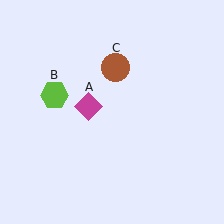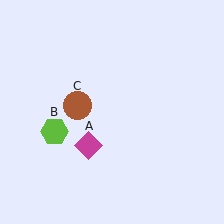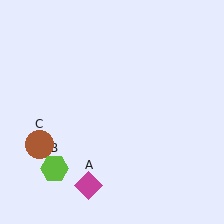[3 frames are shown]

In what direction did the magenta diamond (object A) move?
The magenta diamond (object A) moved down.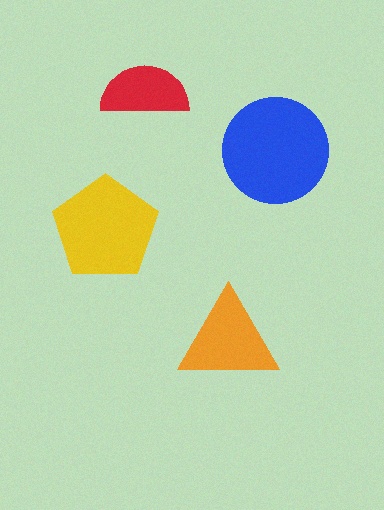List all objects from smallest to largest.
The red semicircle, the orange triangle, the yellow pentagon, the blue circle.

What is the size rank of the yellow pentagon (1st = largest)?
2nd.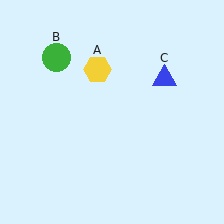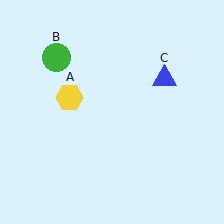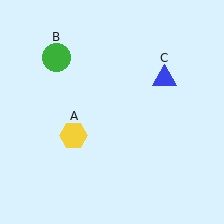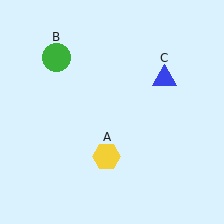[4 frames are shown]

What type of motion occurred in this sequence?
The yellow hexagon (object A) rotated counterclockwise around the center of the scene.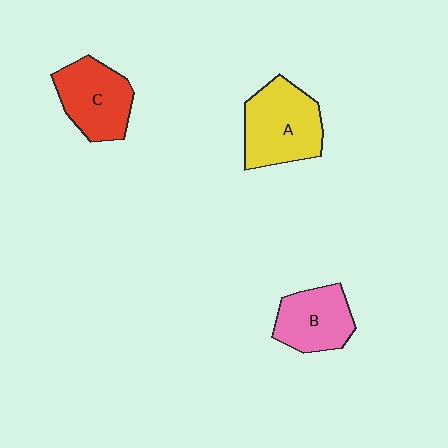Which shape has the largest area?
Shape A (yellow).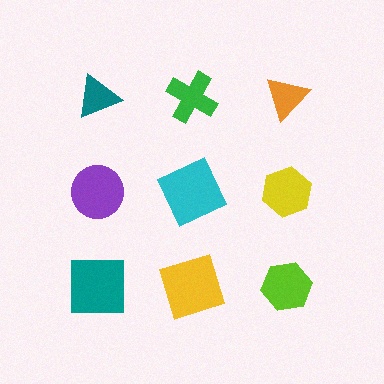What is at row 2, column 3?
A yellow hexagon.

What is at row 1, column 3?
An orange triangle.